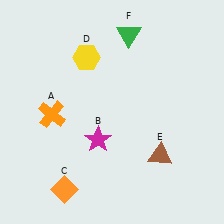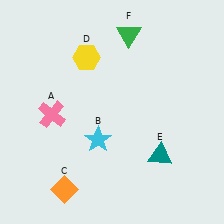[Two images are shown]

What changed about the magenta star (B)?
In Image 1, B is magenta. In Image 2, it changed to cyan.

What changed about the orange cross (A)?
In Image 1, A is orange. In Image 2, it changed to pink.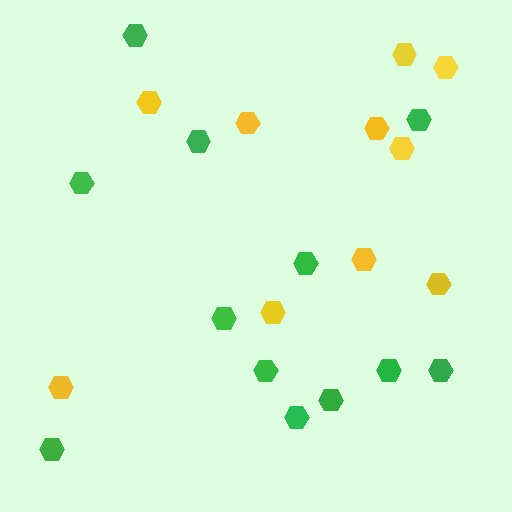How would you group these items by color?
There are 2 groups: one group of green hexagons (12) and one group of yellow hexagons (10).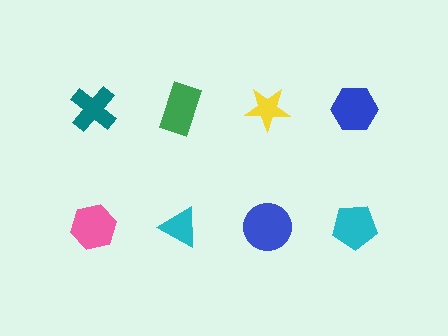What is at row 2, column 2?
A cyan triangle.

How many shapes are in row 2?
4 shapes.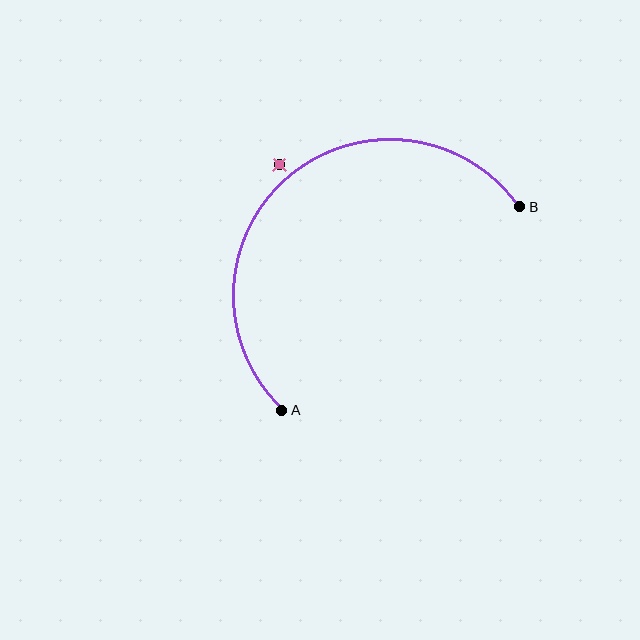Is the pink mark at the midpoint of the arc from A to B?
No — the pink mark does not lie on the arc at all. It sits slightly outside the curve.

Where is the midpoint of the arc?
The arc midpoint is the point on the curve farthest from the straight line joining A and B. It sits above and to the left of that line.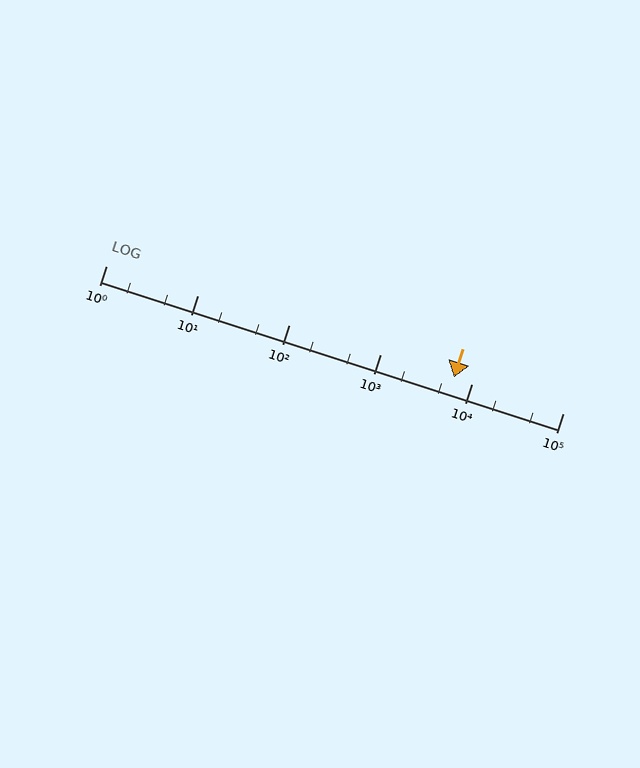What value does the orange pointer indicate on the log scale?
The pointer indicates approximately 6400.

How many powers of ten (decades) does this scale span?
The scale spans 5 decades, from 1 to 100000.